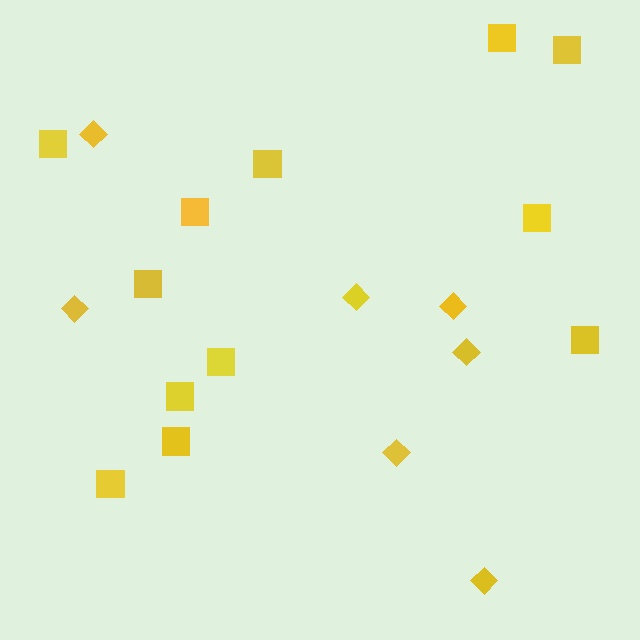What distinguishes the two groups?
There are 2 groups: one group of squares (12) and one group of diamonds (7).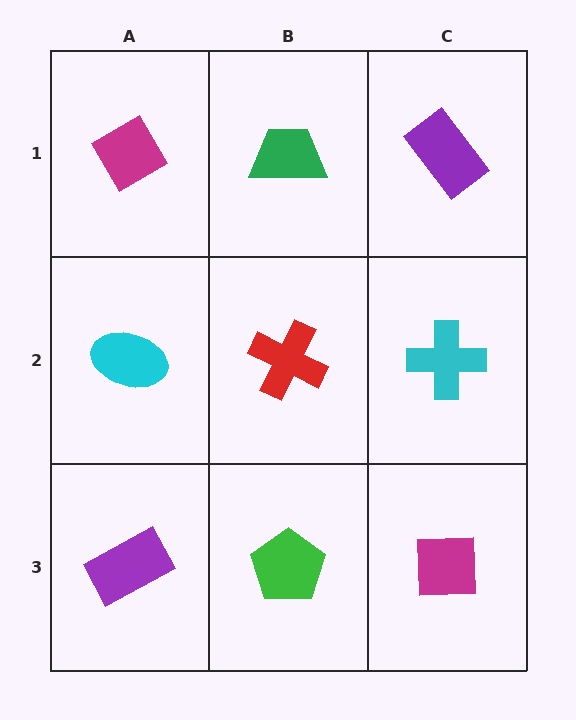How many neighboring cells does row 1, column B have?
3.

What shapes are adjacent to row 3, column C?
A cyan cross (row 2, column C), a green pentagon (row 3, column B).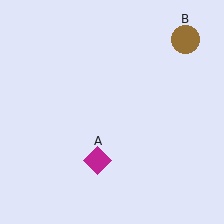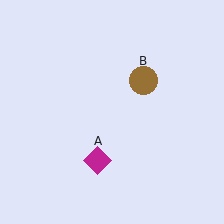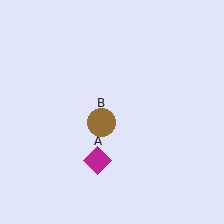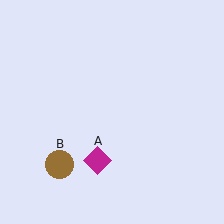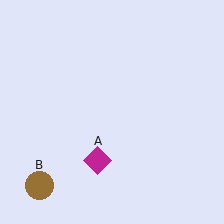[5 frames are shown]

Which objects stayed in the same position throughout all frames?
Magenta diamond (object A) remained stationary.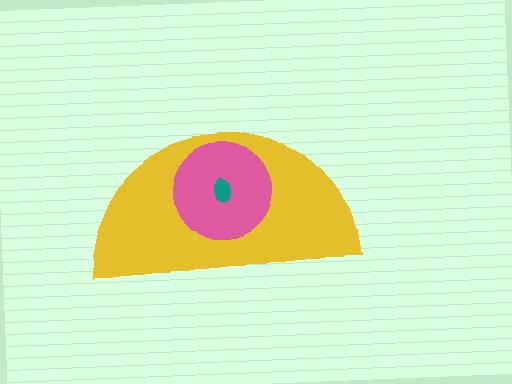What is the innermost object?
The teal ellipse.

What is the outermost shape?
The yellow semicircle.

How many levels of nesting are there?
3.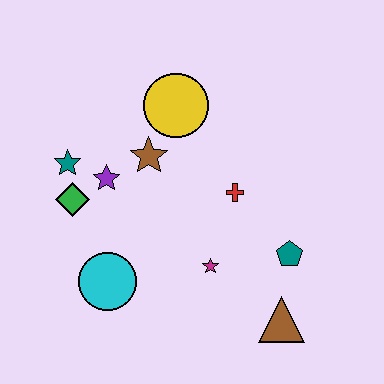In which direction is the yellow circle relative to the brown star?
The yellow circle is above the brown star.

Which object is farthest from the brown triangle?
The teal star is farthest from the brown triangle.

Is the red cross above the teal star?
No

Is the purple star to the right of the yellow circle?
No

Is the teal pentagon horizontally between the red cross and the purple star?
No